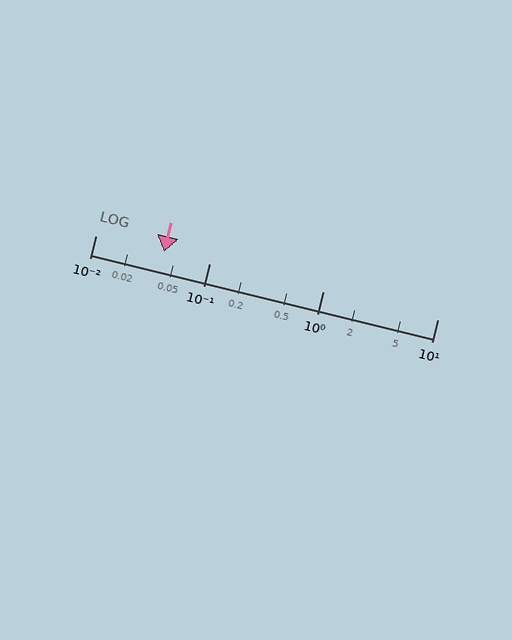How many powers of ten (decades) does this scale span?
The scale spans 3 decades, from 0.01 to 10.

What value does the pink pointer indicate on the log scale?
The pointer indicates approximately 0.04.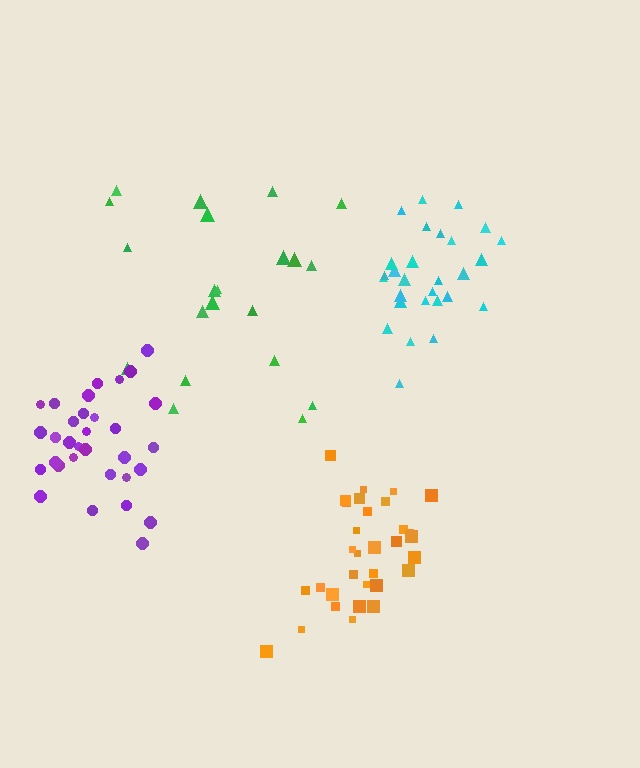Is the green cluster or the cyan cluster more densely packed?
Cyan.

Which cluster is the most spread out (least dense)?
Green.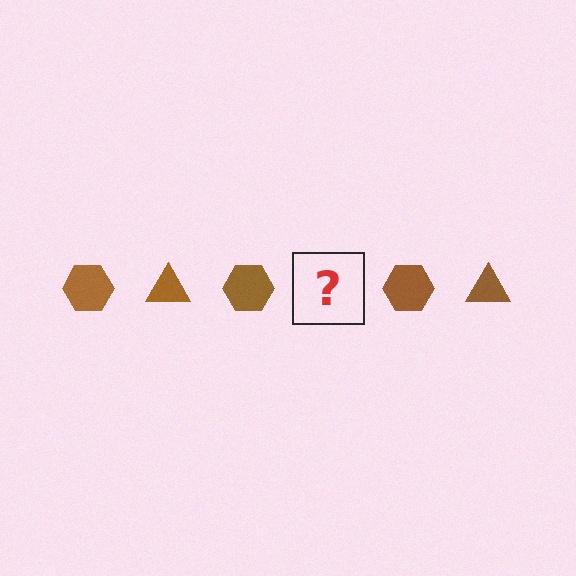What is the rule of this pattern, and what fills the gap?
The rule is that the pattern cycles through hexagon, triangle shapes in brown. The gap should be filled with a brown triangle.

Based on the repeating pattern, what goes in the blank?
The blank should be a brown triangle.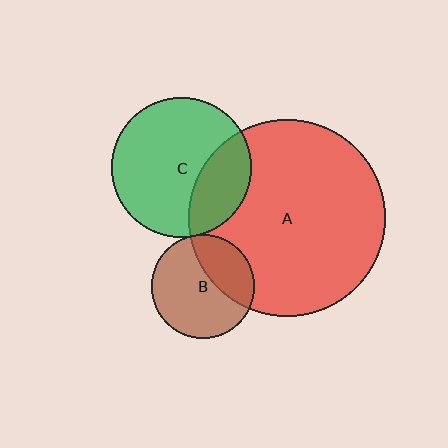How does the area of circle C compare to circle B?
Approximately 1.8 times.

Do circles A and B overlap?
Yes.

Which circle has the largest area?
Circle A (red).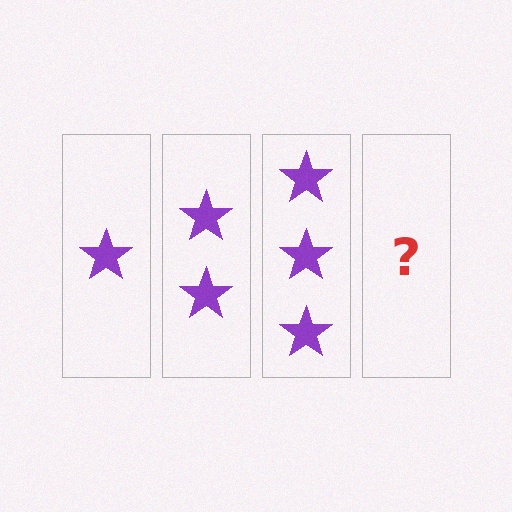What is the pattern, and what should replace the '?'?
The pattern is that each step adds one more star. The '?' should be 4 stars.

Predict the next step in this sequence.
The next step is 4 stars.